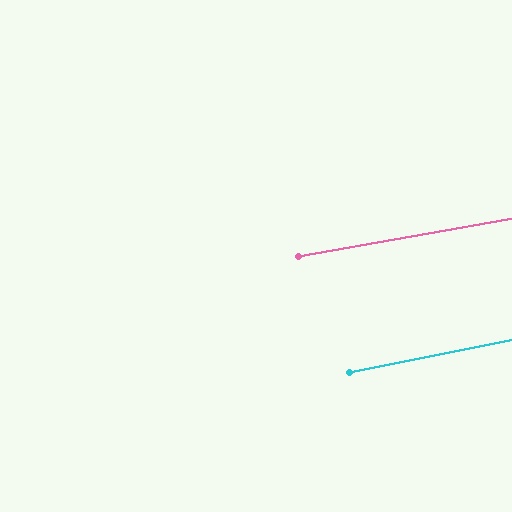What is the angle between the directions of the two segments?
Approximately 1 degree.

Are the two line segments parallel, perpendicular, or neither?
Parallel — their directions differ by only 1.1°.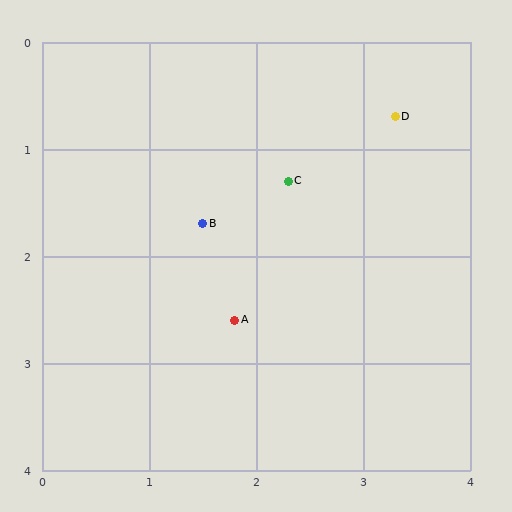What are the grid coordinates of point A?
Point A is at approximately (1.8, 2.6).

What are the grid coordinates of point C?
Point C is at approximately (2.3, 1.3).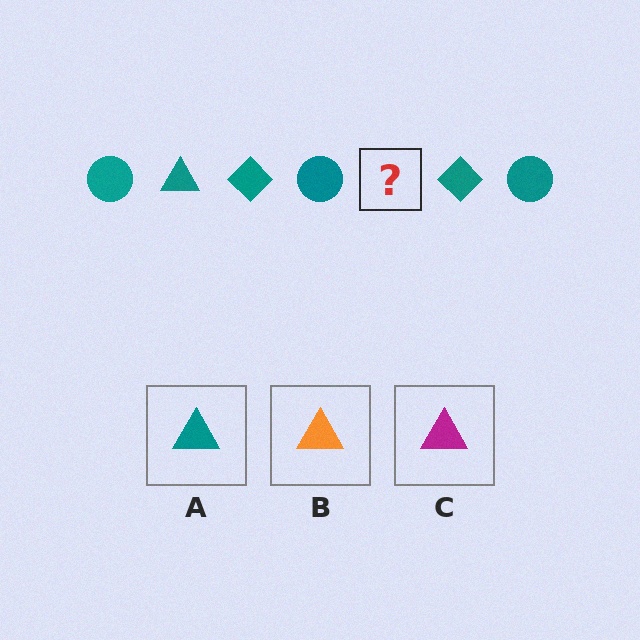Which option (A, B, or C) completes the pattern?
A.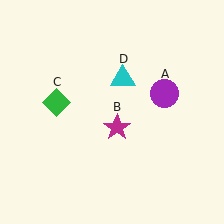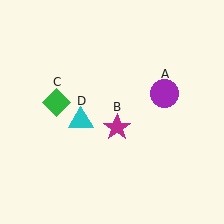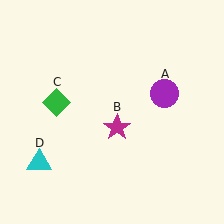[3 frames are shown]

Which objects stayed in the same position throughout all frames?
Purple circle (object A) and magenta star (object B) and green diamond (object C) remained stationary.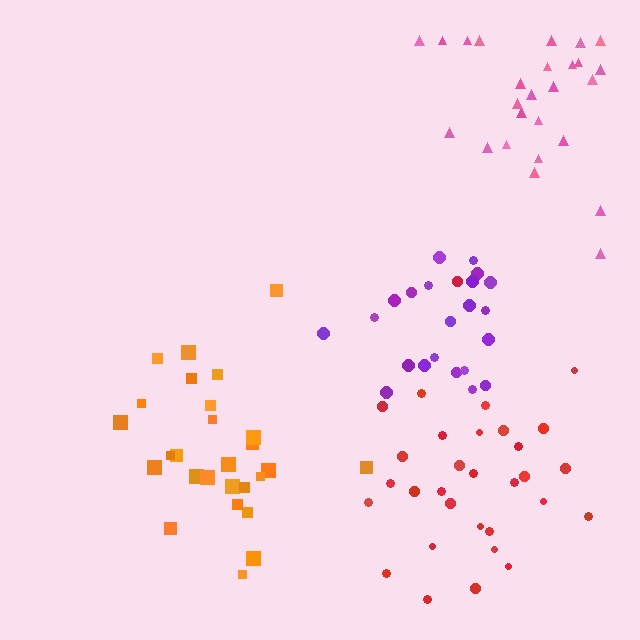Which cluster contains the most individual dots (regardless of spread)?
Red (31).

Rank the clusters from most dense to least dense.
purple, red, orange, pink.